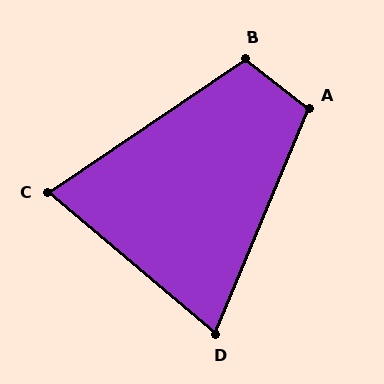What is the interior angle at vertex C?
Approximately 75 degrees (acute).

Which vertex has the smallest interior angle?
D, at approximately 72 degrees.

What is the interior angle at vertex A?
Approximately 105 degrees (obtuse).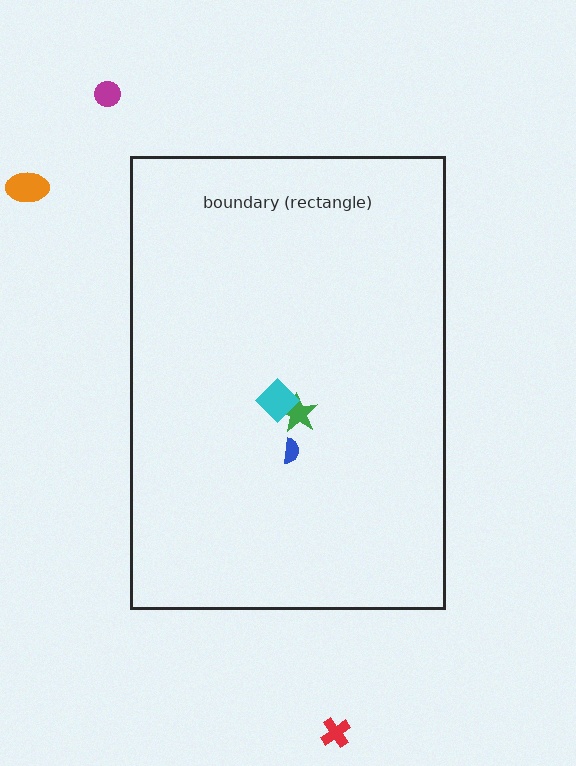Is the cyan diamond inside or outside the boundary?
Inside.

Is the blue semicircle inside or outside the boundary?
Inside.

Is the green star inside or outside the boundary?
Inside.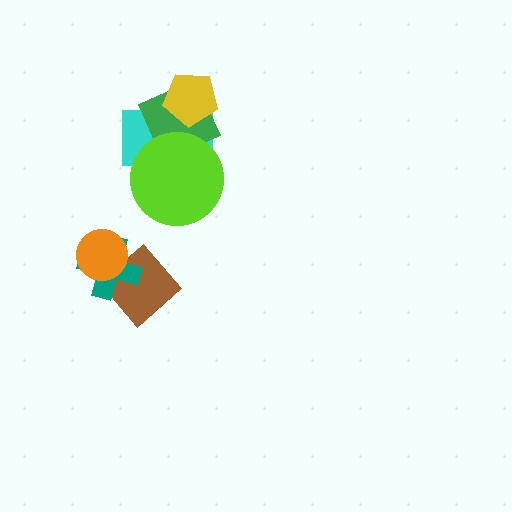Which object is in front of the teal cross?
The orange circle is in front of the teal cross.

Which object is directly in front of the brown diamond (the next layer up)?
The teal cross is directly in front of the brown diamond.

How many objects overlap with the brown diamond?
2 objects overlap with the brown diamond.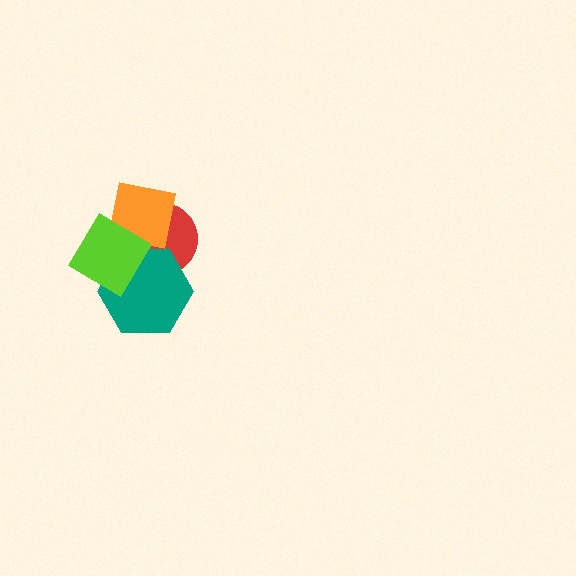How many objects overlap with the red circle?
3 objects overlap with the red circle.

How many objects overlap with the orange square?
2 objects overlap with the orange square.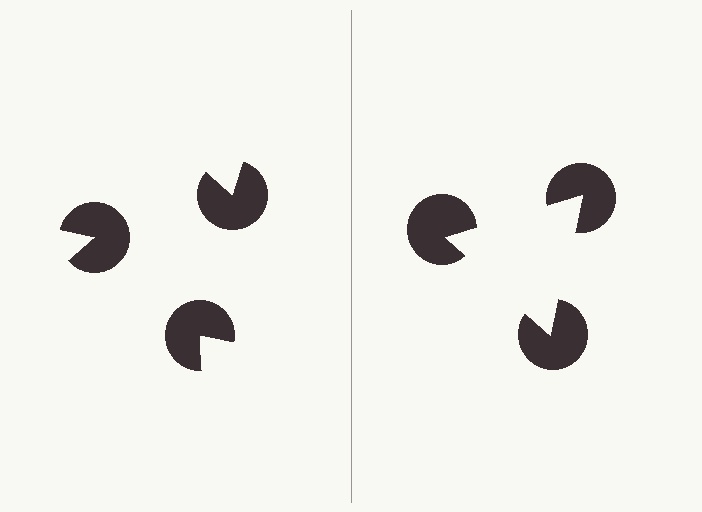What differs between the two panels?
The pac-man discs are positioned identically on both sides; only the wedge orientations differ. On the right they align to a triangle; on the left they are misaligned.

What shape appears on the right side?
An illusory triangle.